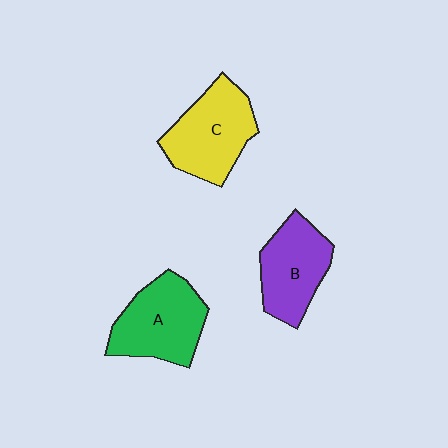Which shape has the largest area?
Shape A (green).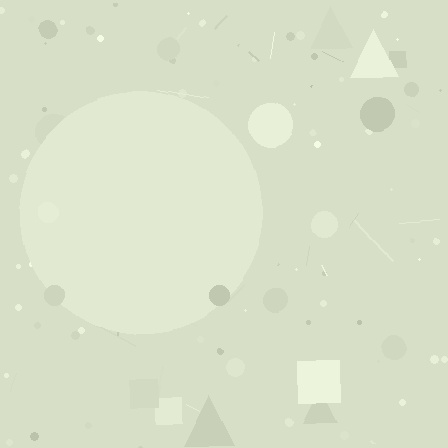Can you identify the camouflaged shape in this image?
The camouflaged shape is a circle.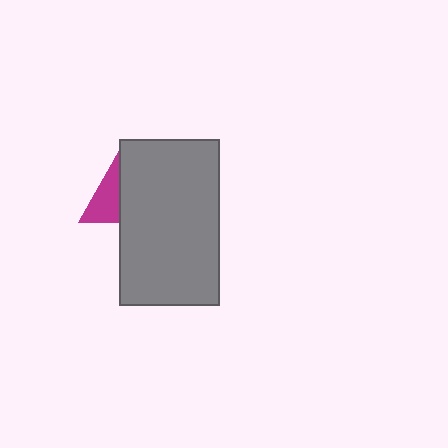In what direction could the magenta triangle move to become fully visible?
The magenta triangle could move left. That would shift it out from behind the gray rectangle entirely.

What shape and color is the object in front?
The object in front is a gray rectangle.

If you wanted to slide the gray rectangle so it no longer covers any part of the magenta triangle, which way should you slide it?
Slide it right — that is the most direct way to separate the two shapes.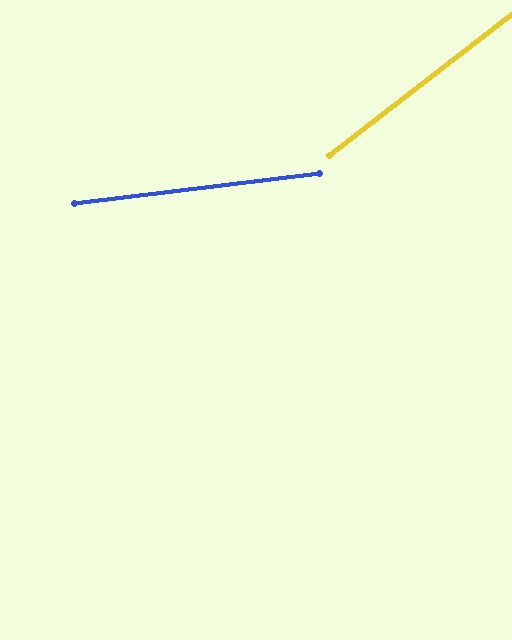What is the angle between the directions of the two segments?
Approximately 31 degrees.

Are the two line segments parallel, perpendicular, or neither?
Neither parallel nor perpendicular — they differ by about 31°.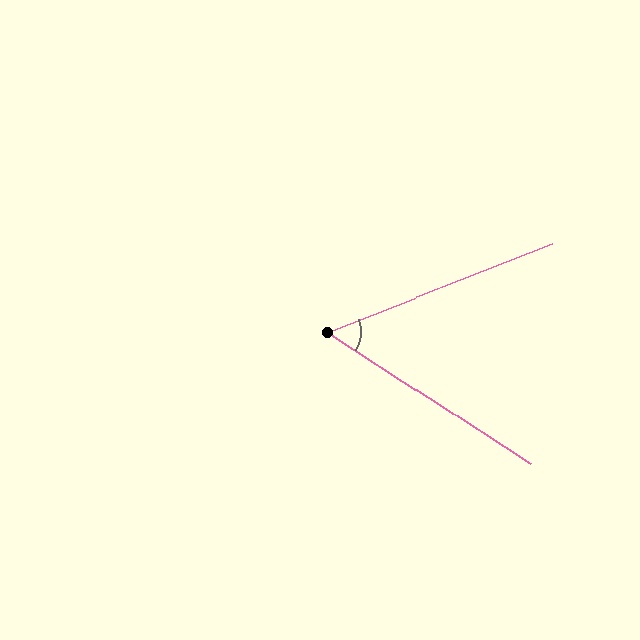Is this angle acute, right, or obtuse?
It is acute.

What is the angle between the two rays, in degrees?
Approximately 54 degrees.